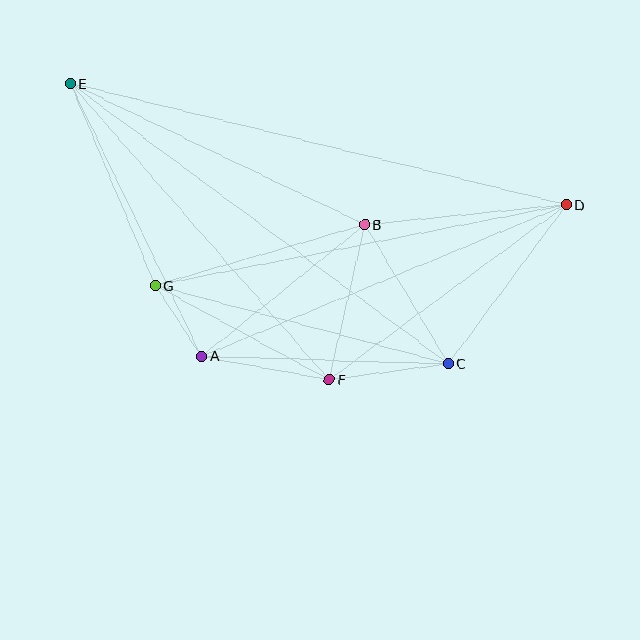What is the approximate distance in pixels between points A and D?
The distance between A and D is approximately 394 pixels.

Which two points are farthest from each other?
Points D and E are farthest from each other.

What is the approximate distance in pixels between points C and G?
The distance between C and G is approximately 303 pixels.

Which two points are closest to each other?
Points A and G are closest to each other.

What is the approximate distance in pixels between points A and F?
The distance between A and F is approximately 129 pixels.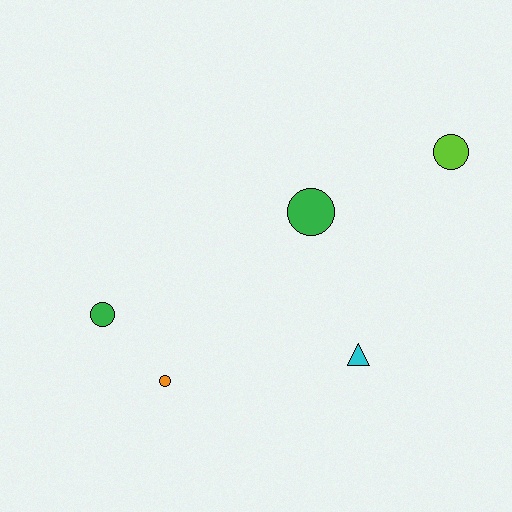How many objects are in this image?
There are 5 objects.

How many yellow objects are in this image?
There are no yellow objects.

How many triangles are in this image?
There is 1 triangle.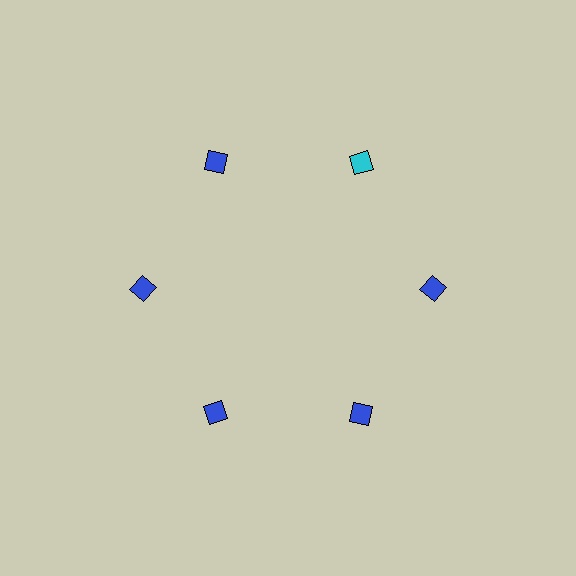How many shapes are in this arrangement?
There are 6 shapes arranged in a ring pattern.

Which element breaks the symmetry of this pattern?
The cyan diamond at roughly the 1 o'clock position breaks the symmetry. All other shapes are blue diamonds.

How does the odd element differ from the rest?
It has a different color: cyan instead of blue.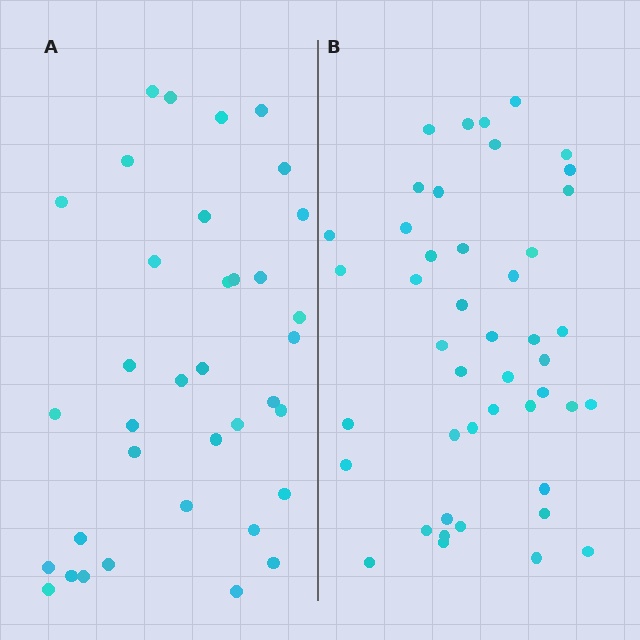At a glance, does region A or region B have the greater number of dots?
Region B (the right region) has more dots.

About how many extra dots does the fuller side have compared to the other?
Region B has roughly 8 or so more dots than region A.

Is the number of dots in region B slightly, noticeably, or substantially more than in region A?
Region B has noticeably more, but not dramatically so. The ratio is roughly 1.2 to 1.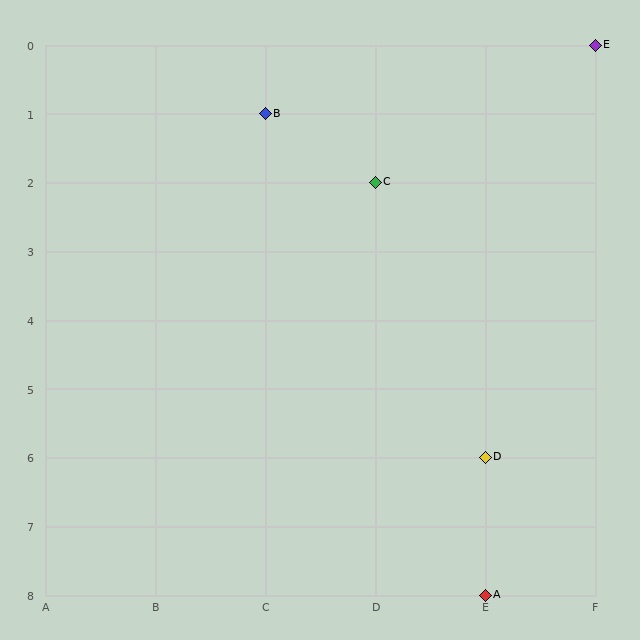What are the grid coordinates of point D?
Point D is at grid coordinates (E, 6).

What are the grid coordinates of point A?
Point A is at grid coordinates (E, 8).